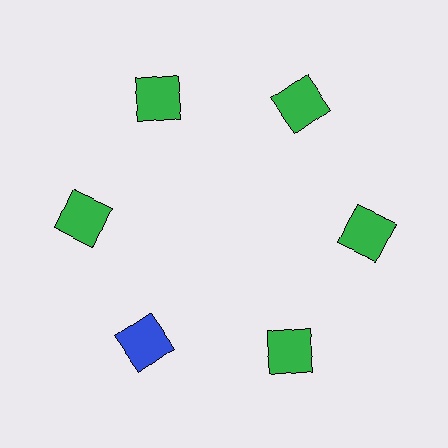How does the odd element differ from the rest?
It has a different color: blue instead of green.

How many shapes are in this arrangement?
There are 6 shapes arranged in a ring pattern.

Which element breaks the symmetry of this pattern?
The blue square at roughly the 7 o'clock position breaks the symmetry. All other shapes are green squares.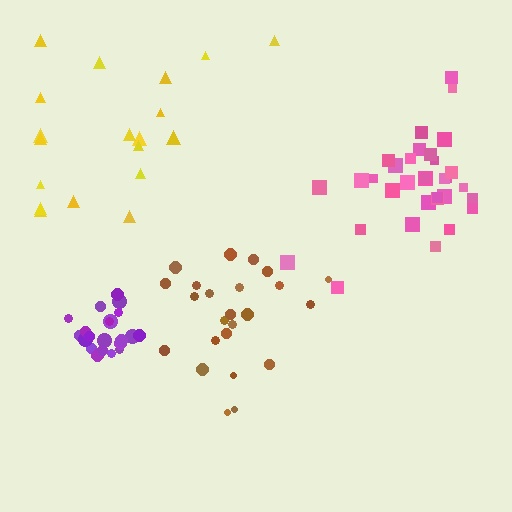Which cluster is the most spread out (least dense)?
Yellow.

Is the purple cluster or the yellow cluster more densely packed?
Purple.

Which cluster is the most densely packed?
Purple.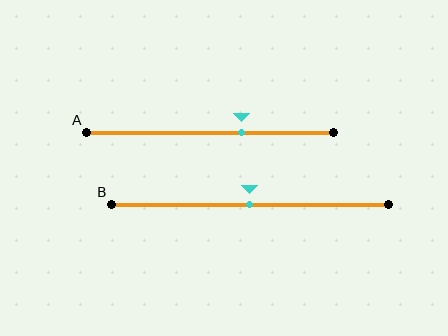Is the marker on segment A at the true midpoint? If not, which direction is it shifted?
No, the marker on segment A is shifted to the right by about 13% of the segment length.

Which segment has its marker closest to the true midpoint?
Segment B has its marker closest to the true midpoint.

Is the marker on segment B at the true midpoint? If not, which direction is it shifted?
Yes, the marker on segment B is at the true midpoint.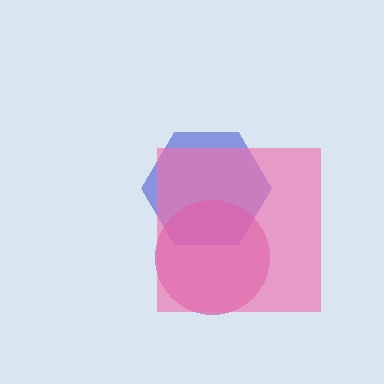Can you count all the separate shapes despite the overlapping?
Yes, there are 3 separate shapes.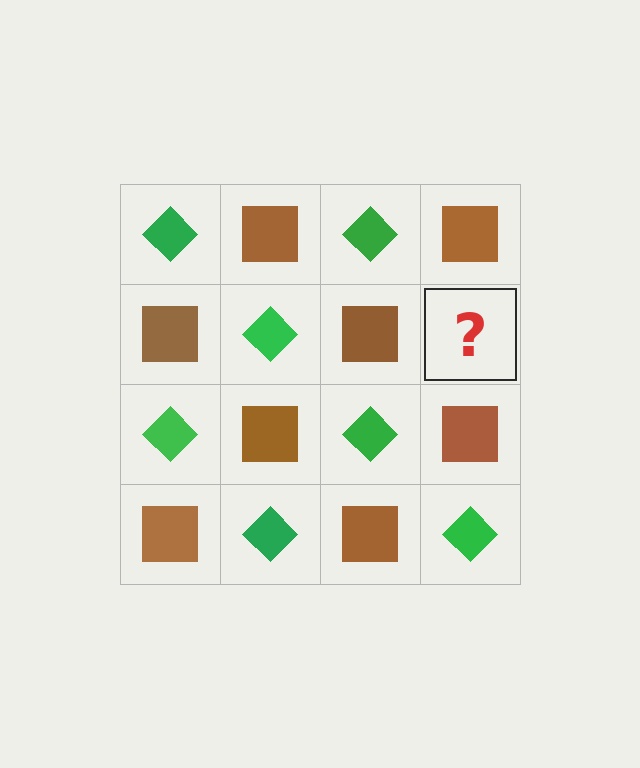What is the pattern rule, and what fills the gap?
The rule is that it alternates green diamond and brown square in a checkerboard pattern. The gap should be filled with a green diamond.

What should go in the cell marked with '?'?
The missing cell should contain a green diamond.